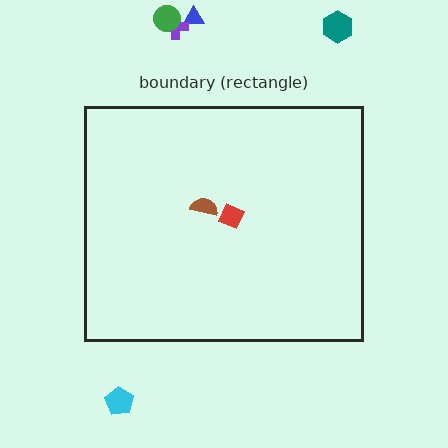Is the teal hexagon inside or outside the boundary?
Outside.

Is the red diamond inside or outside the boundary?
Inside.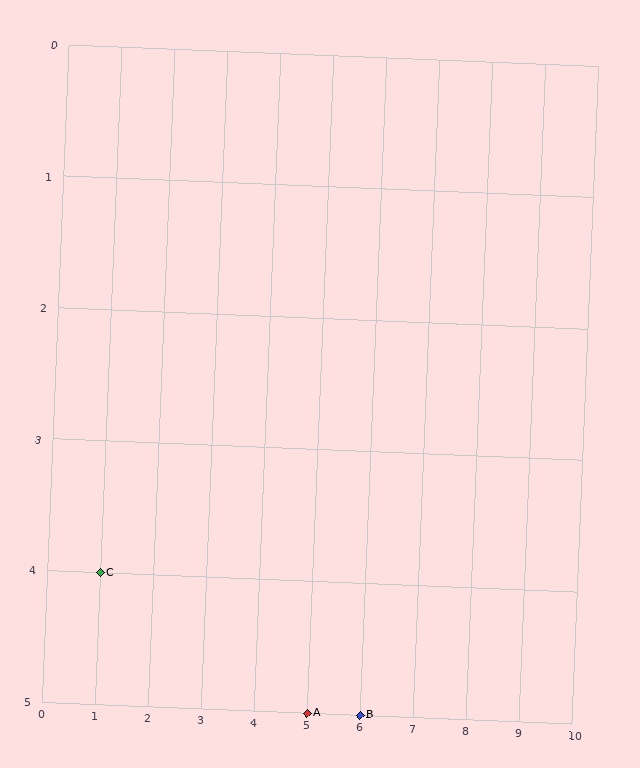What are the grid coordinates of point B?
Point B is at grid coordinates (6, 5).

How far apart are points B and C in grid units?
Points B and C are 5 columns and 1 row apart (about 5.1 grid units diagonally).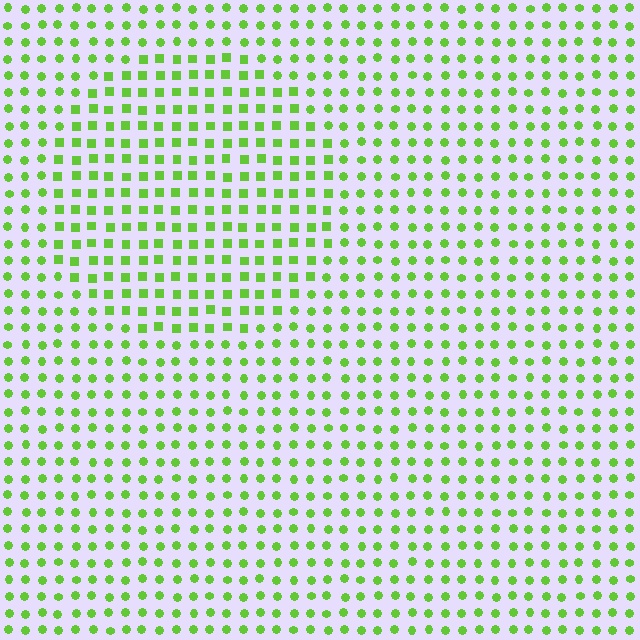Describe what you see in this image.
The image is filled with small lime elements arranged in a uniform grid. A circle-shaped region contains squares, while the surrounding area contains circles. The boundary is defined purely by the change in element shape.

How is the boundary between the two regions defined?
The boundary is defined by a change in element shape: squares inside vs. circles outside. All elements share the same color and spacing.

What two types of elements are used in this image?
The image uses squares inside the circle region and circles outside it.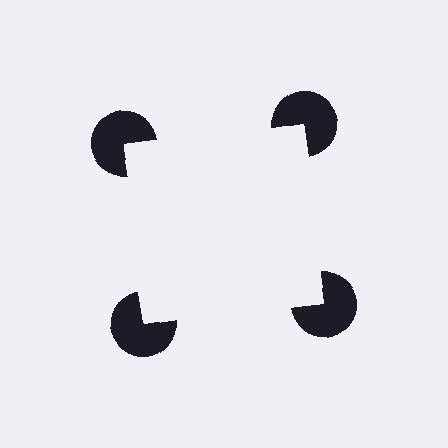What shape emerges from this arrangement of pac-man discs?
An illusory square — its edges are inferred from the aligned wedge cuts in the pac-man discs, not physically drawn.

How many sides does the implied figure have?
4 sides.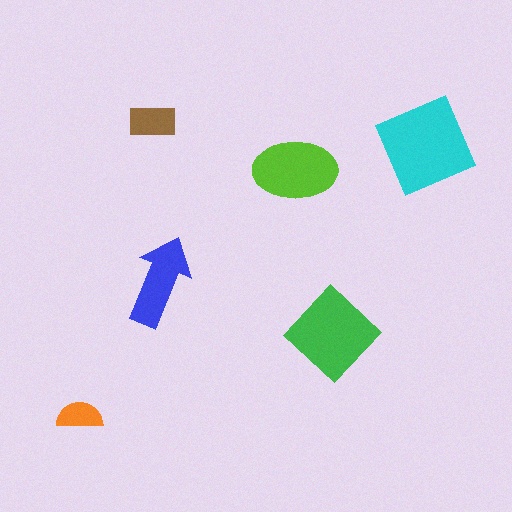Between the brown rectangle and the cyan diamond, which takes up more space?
The cyan diamond.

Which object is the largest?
The cyan diamond.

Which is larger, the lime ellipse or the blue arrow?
The lime ellipse.